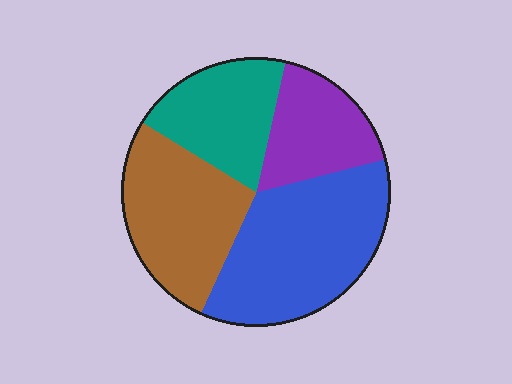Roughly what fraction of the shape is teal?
Teal covers around 20% of the shape.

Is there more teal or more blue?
Blue.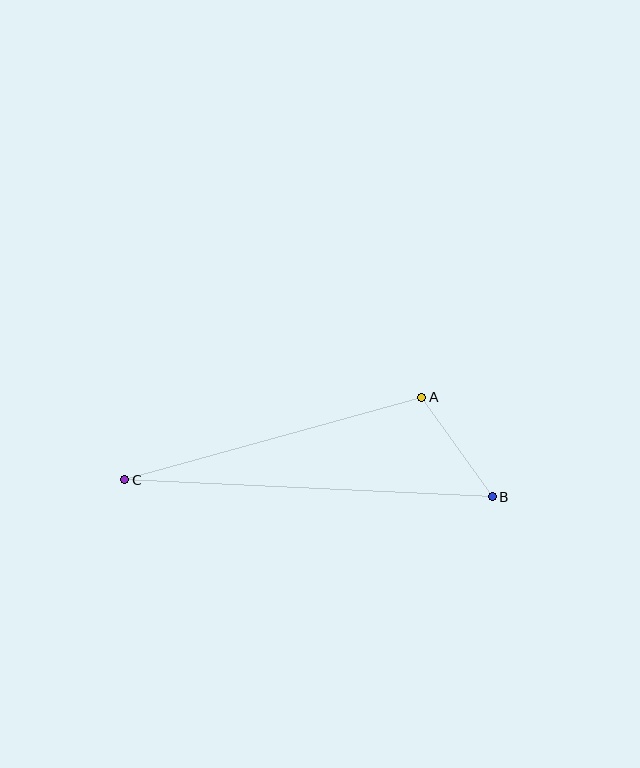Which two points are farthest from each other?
Points B and C are farthest from each other.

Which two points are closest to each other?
Points A and B are closest to each other.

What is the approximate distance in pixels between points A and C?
The distance between A and C is approximately 308 pixels.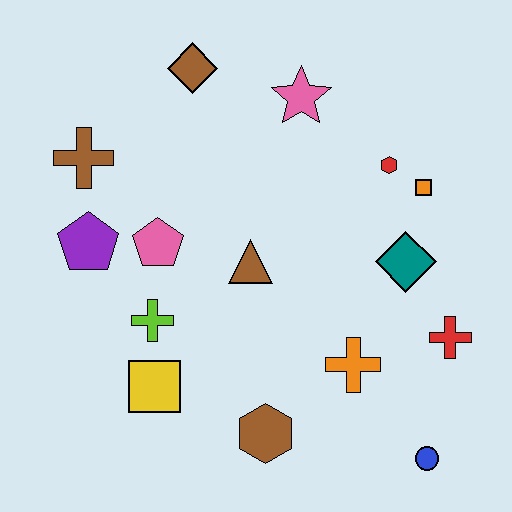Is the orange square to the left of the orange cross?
No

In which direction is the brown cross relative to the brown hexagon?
The brown cross is above the brown hexagon.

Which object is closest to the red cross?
The teal diamond is closest to the red cross.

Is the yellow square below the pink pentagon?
Yes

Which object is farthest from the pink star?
The blue circle is farthest from the pink star.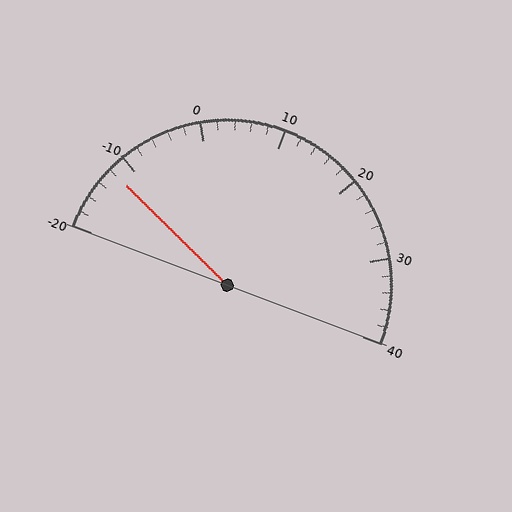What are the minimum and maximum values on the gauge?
The gauge ranges from -20 to 40.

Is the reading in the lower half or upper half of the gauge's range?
The reading is in the lower half of the range (-20 to 40).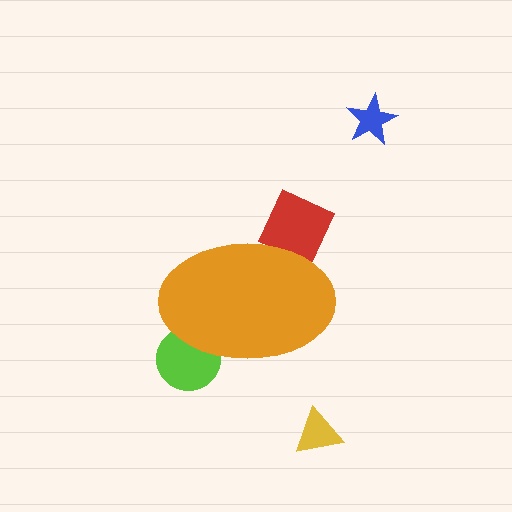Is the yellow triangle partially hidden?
No, the yellow triangle is fully visible.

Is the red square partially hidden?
Yes, the red square is partially hidden behind the orange ellipse.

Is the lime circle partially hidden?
Yes, the lime circle is partially hidden behind the orange ellipse.